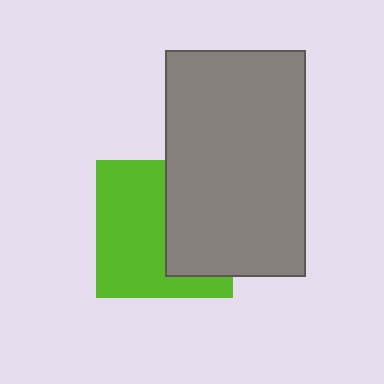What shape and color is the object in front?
The object in front is a gray rectangle.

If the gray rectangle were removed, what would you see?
You would see the complete lime square.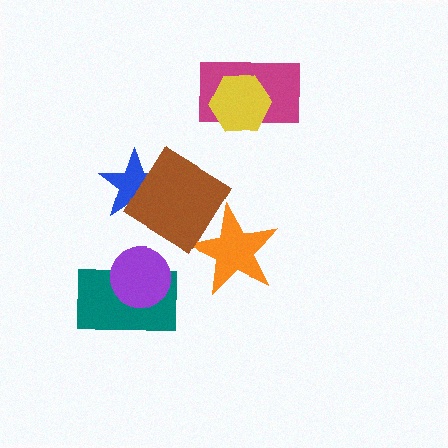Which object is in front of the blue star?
The brown diamond is in front of the blue star.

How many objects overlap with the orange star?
1 object overlaps with the orange star.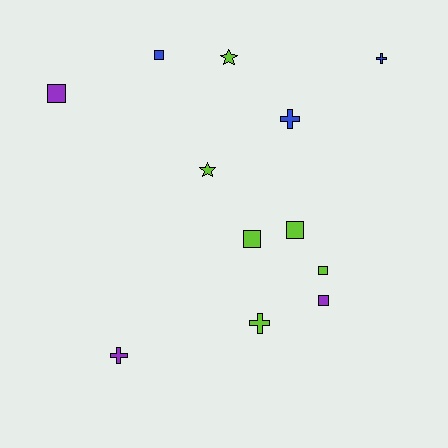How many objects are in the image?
There are 12 objects.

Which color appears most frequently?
Lime, with 6 objects.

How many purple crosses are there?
There is 1 purple cross.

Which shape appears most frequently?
Square, with 6 objects.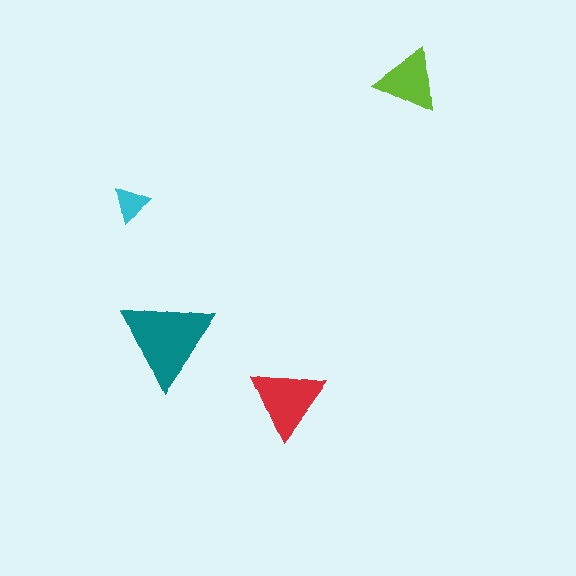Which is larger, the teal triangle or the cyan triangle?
The teal one.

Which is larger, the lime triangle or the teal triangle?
The teal one.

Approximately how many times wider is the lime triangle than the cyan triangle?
About 2 times wider.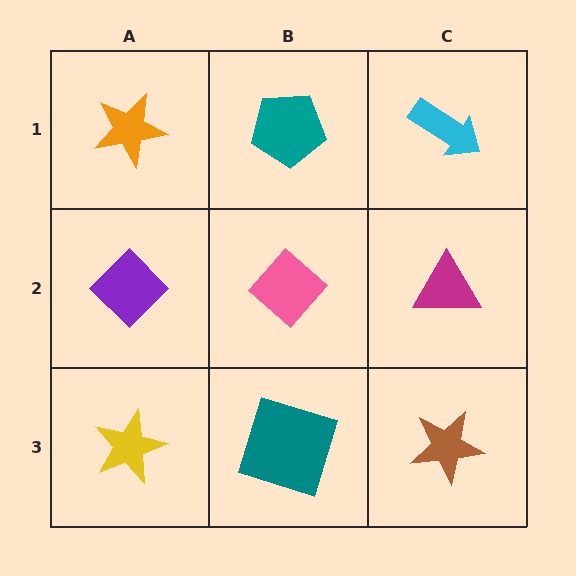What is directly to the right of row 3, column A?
A teal square.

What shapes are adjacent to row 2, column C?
A cyan arrow (row 1, column C), a brown star (row 3, column C), a pink diamond (row 2, column B).